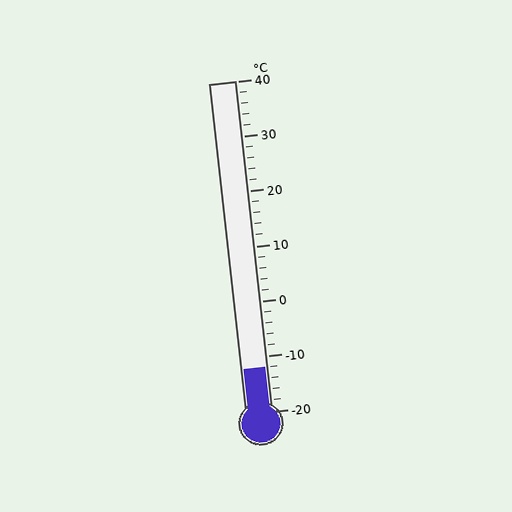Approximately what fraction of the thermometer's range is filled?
The thermometer is filled to approximately 15% of its range.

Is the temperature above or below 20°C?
The temperature is below 20°C.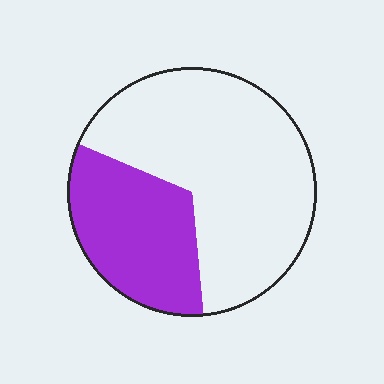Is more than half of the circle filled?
No.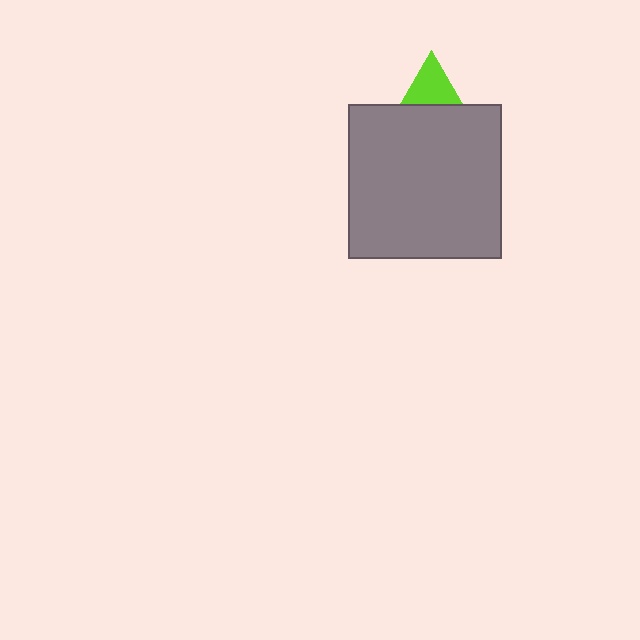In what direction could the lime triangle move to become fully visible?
The lime triangle could move up. That would shift it out from behind the gray square entirely.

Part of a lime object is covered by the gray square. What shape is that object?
It is a triangle.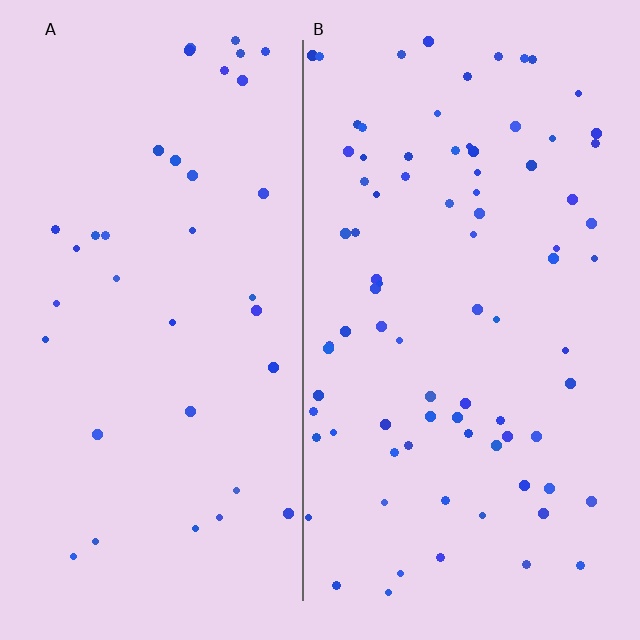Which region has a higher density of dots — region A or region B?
B (the right).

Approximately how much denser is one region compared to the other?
Approximately 2.3× — region B over region A.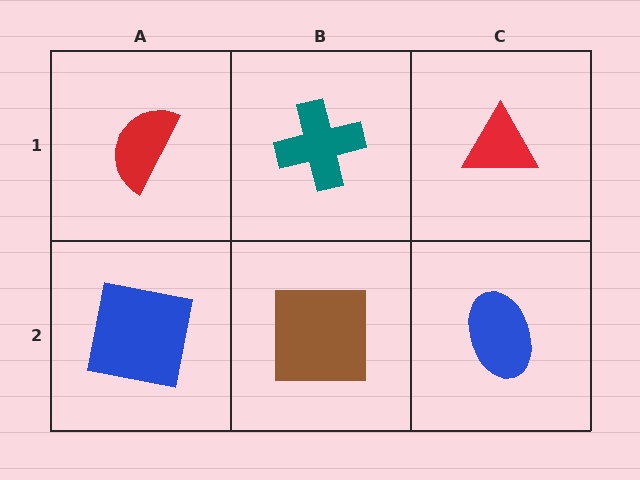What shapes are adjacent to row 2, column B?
A teal cross (row 1, column B), a blue square (row 2, column A), a blue ellipse (row 2, column C).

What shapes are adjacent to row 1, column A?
A blue square (row 2, column A), a teal cross (row 1, column B).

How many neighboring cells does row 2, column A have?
2.